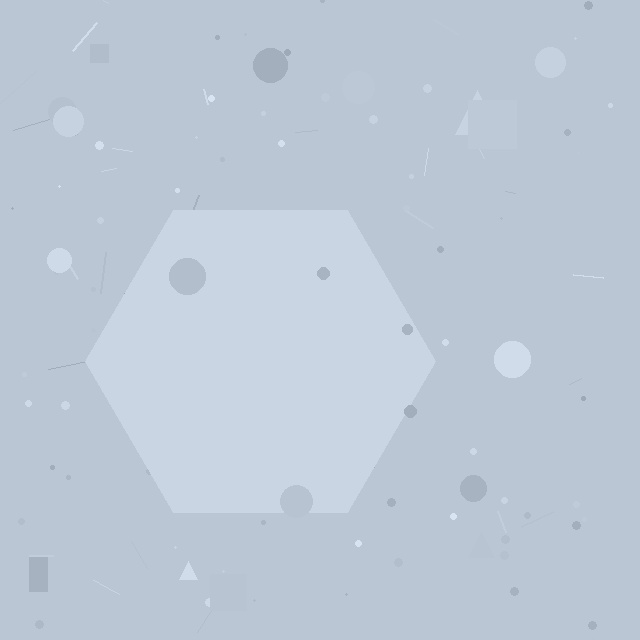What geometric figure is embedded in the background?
A hexagon is embedded in the background.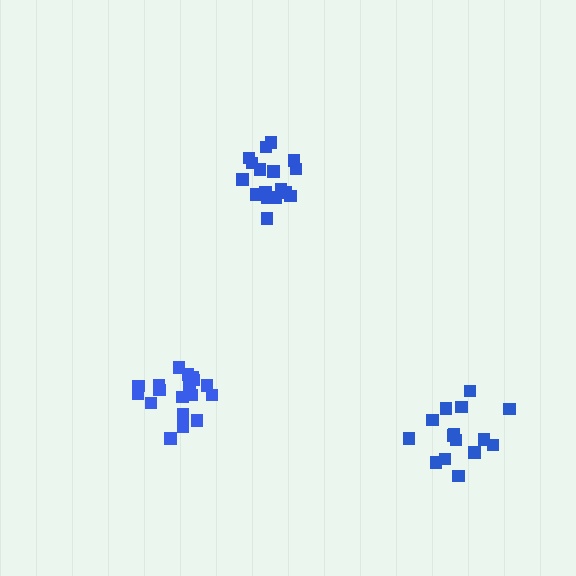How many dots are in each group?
Group 1: 18 dots, Group 2: 15 dots, Group 3: 18 dots (51 total).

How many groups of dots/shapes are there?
There are 3 groups.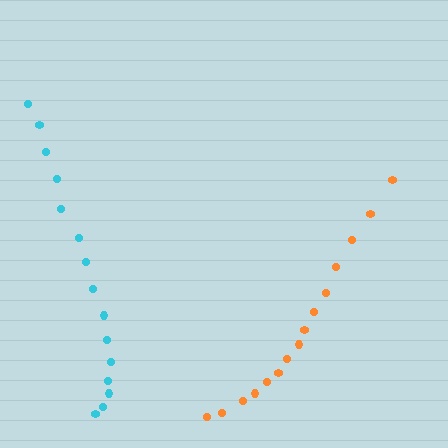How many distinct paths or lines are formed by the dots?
There are 2 distinct paths.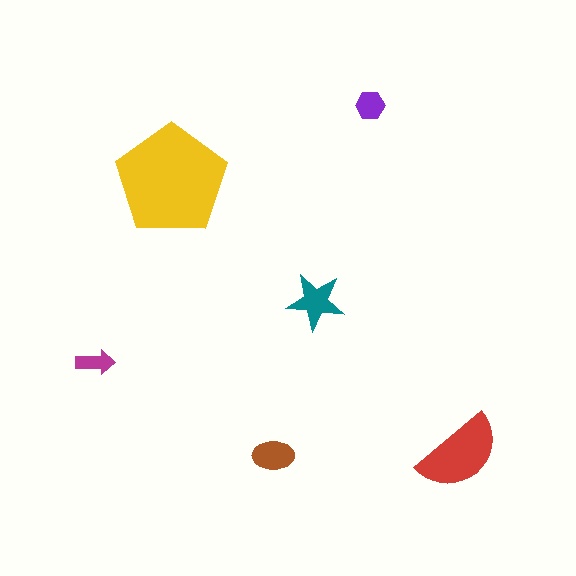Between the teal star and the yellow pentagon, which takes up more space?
The yellow pentagon.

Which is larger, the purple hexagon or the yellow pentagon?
The yellow pentagon.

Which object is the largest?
The yellow pentagon.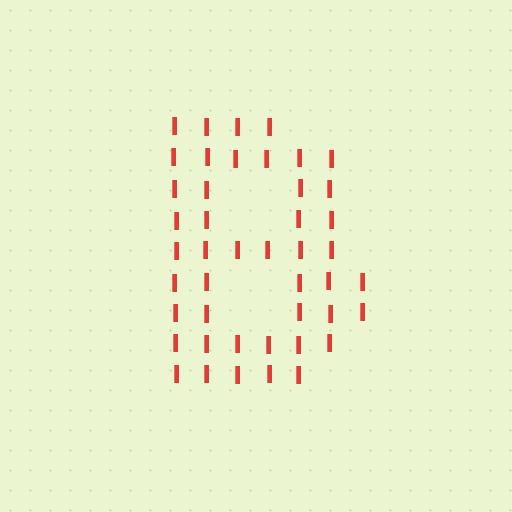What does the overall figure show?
The overall figure shows the letter B.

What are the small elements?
The small elements are letter I's.